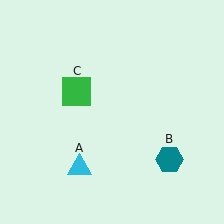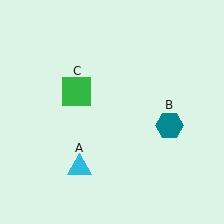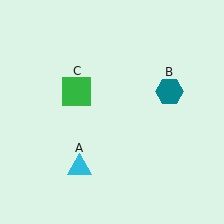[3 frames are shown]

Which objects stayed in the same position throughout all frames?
Cyan triangle (object A) and green square (object C) remained stationary.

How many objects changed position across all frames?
1 object changed position: teal hexagon (object B).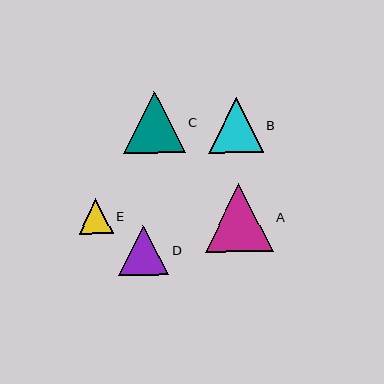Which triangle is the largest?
Triangle A is the largest with a size of approximately 68 pixels.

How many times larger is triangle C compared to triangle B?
Triangle C is approximately 1.1 times the size of triangle B.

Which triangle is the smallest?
Triangle E is the smallest with a size of approximately 35 pixels.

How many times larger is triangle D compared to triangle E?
Triangle D is approximately 1.4 times the size of triangle E.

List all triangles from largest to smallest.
From largest to smallest: A, C, B, D, E.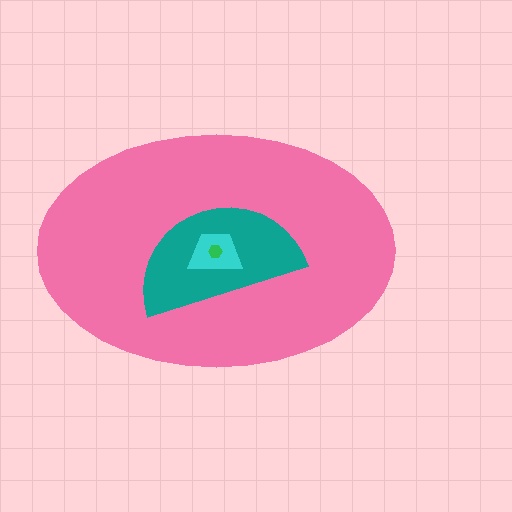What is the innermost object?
The green hexagon.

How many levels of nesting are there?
4.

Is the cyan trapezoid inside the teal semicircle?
Yes.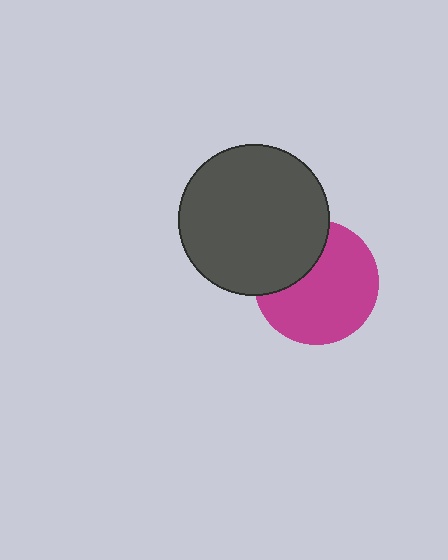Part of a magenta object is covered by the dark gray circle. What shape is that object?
It is a circle.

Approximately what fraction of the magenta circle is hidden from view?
Roughly 30% of the magenta circle is hidden behind the dark gray circle.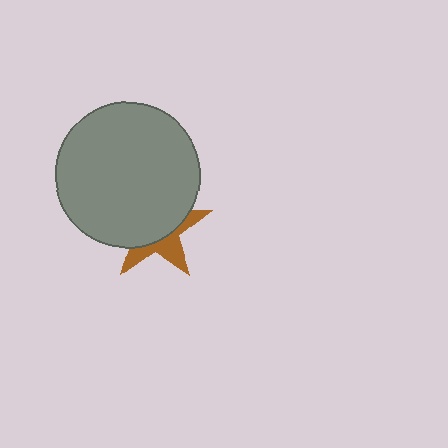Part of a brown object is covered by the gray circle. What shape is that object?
It is a star.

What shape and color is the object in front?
The object in front is a gray circle.